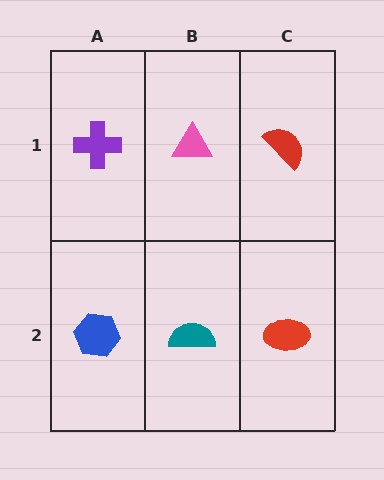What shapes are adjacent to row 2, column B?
A pink triangle (row 1, column B), a blue hexagon (row 2, column A), a red ellipse (row 2, column C).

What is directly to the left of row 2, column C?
A teal semicircle.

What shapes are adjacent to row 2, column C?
A red semicircle (row 1, column C), a teal semicircle (row 2, column B).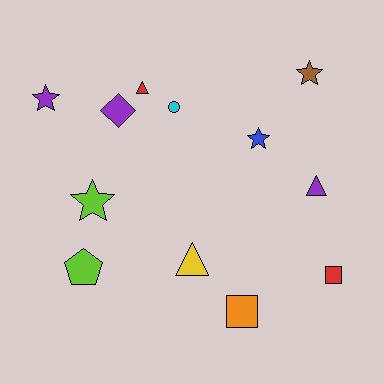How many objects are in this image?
There are 12 objects.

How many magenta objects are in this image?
There are no magenta objects.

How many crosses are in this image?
There are no crosses.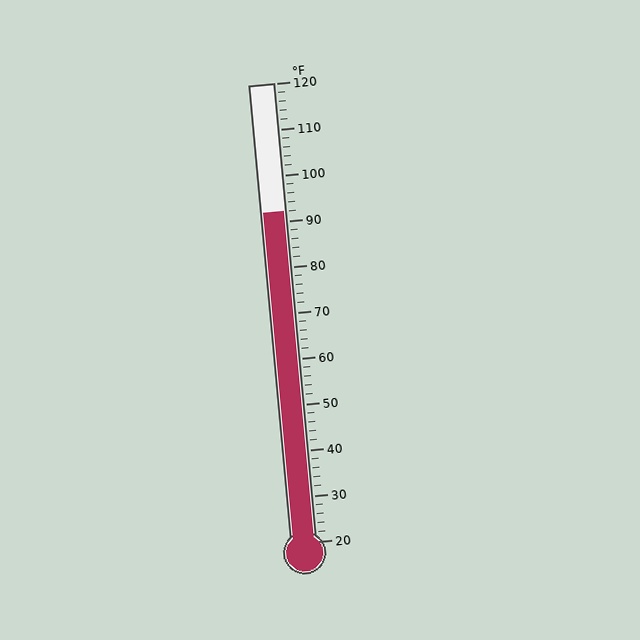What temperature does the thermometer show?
The thermometer shows approximately 92°F.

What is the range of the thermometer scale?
The thermometer scale ranges from 20°F to 120°F.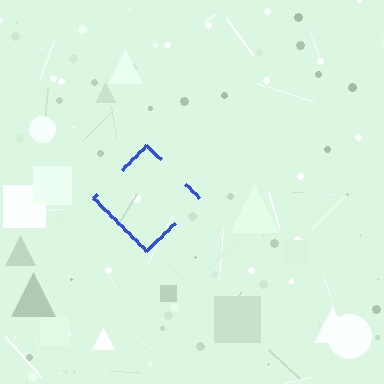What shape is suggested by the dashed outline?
The dashed outline suggests a diamond.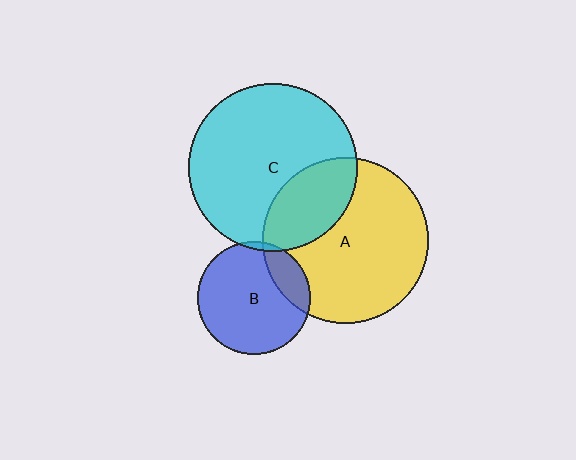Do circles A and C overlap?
Yes.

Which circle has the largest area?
Circle C (cyan).